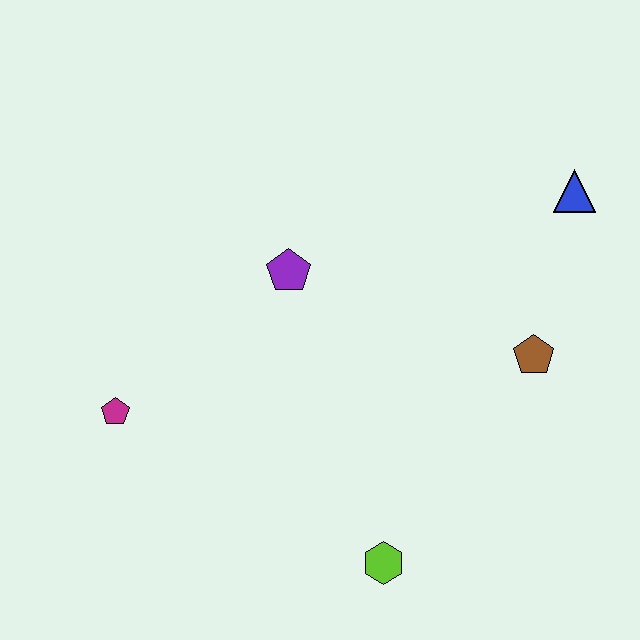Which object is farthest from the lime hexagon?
The blue triangle is farthest from the lime hexagon.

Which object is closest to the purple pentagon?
The magenta pentagon is closest to the purple pentagon.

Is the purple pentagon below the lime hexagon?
No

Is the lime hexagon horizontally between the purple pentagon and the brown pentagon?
Yes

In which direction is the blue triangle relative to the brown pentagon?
The blue triangle is above the brown pentagon.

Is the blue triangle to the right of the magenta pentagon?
Yes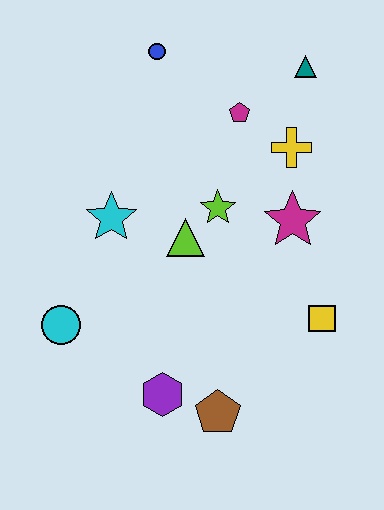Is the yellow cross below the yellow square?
No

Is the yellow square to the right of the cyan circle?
Yes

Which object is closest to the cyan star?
The lime triangle is closest to the cyan star.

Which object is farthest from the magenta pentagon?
The brown pentagon is farthest from the magenta pentagon.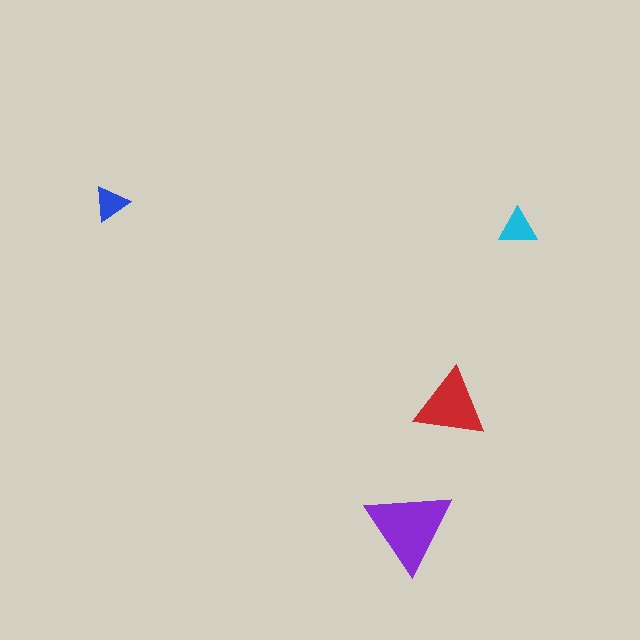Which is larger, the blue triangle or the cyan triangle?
The cyan one.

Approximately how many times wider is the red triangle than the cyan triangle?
About 2 times wider.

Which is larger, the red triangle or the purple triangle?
The purple one.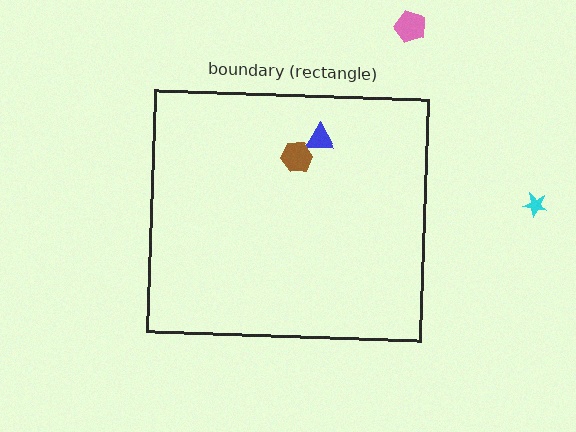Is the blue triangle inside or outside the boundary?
Inside.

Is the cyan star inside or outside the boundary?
Outside.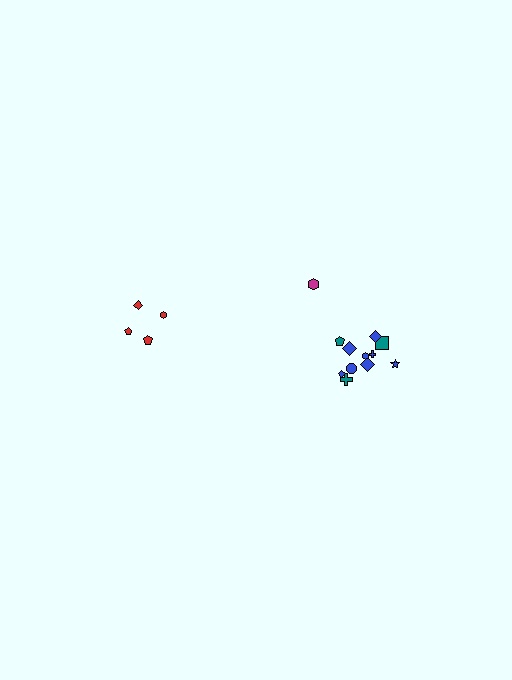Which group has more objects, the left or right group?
The right group.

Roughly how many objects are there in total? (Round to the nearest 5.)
Roughly 15 objects in total.